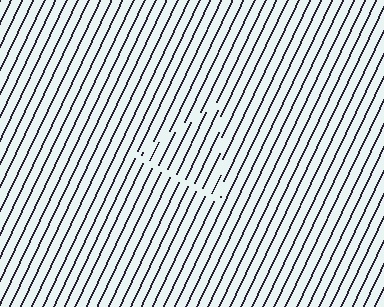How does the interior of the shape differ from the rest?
The interior of the shape contains the same grating, shifted by half a period — the contour is defined by the phase discontinuity where line-ends from the inner and outer gratings abut.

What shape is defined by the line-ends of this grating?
An illusory triangle. The interior of the shape contains the same grating, shifted by half a period — the contour is defined by the phase discontinuity where line-ends from the inner and outer gratings abut.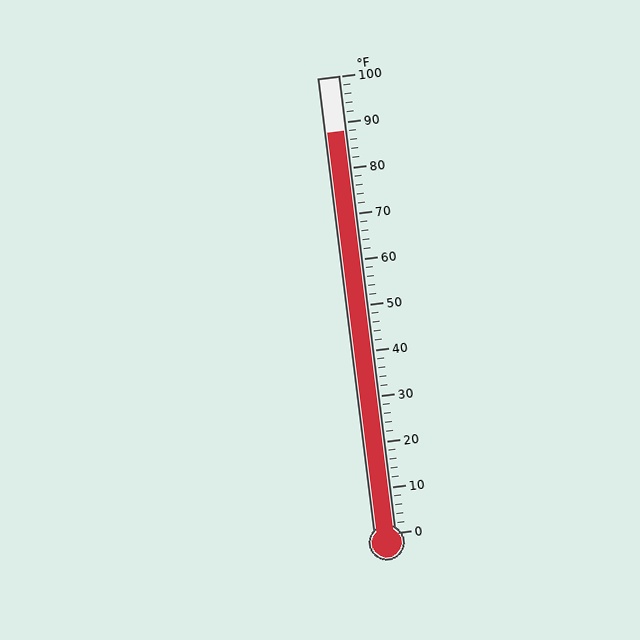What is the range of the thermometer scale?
The thermometer scale ranges from 0°F to 100°F.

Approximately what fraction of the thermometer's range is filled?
The thermometer is filled to approximately 90% of its range.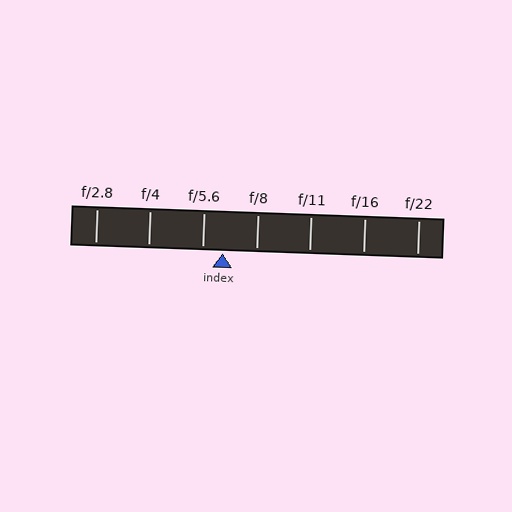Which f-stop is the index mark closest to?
The index mark is closest to f/5.6.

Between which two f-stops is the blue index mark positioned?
The index mark is between f/5.6 and f/8.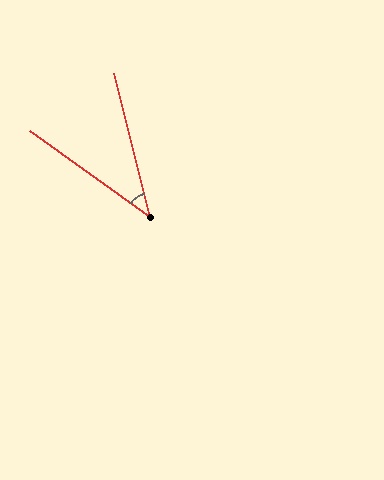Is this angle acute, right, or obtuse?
It is acute.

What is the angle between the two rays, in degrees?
Approximately 40 degrees.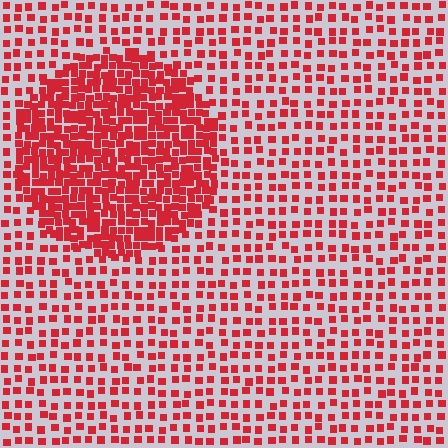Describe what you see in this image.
The image contains small red elements arranged at two different densities. A circle-shaped region is visible where the elements are more densely packed than the surrounding area.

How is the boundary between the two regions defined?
The boundary is defined by a change in element density (approximately 2.4x ratio). All elements are the same color, size, and shape.